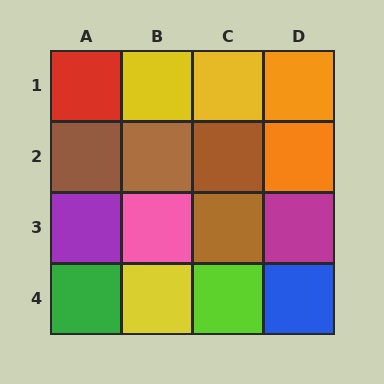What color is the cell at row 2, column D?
Orange.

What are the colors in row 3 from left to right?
Purple, pink, brown, magenta.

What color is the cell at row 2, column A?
Brown.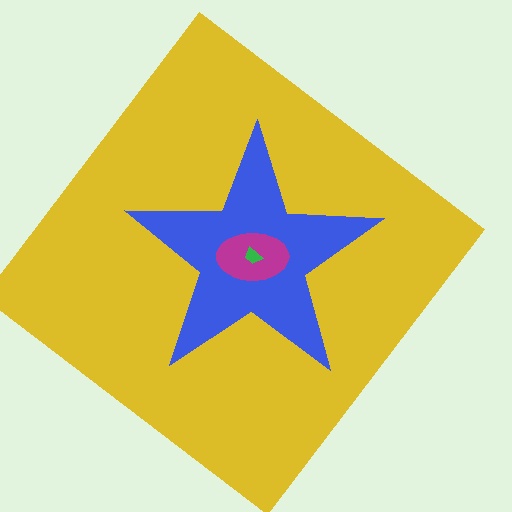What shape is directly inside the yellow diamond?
The blue star.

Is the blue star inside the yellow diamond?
Yes.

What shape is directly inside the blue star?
The magenta ellipse.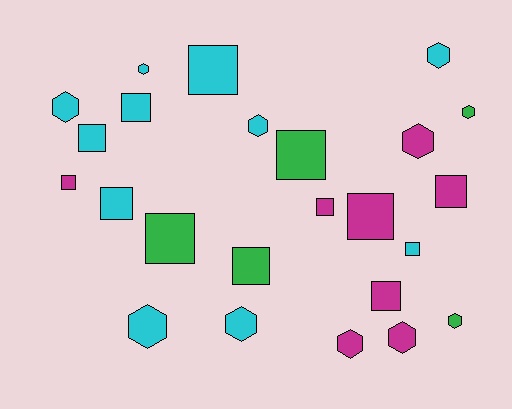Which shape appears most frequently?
Square, with 13 objects.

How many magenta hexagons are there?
There are 3 magenta hexagons.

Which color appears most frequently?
Cyan, with 11 objects.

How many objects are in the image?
There are 24 objects.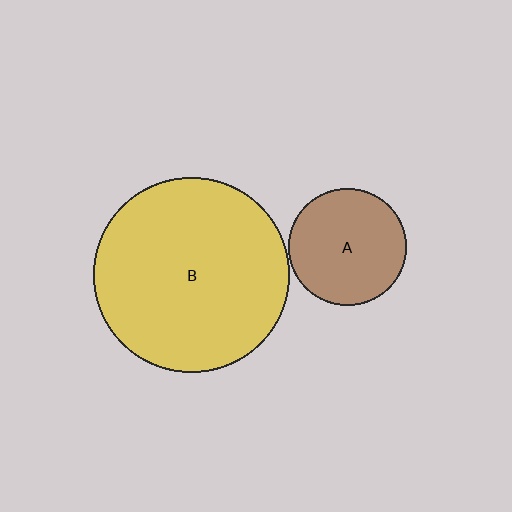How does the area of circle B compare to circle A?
Approximately 2.8 times.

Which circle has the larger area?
Circle B (yellow).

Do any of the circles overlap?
No, none of the circles overlap.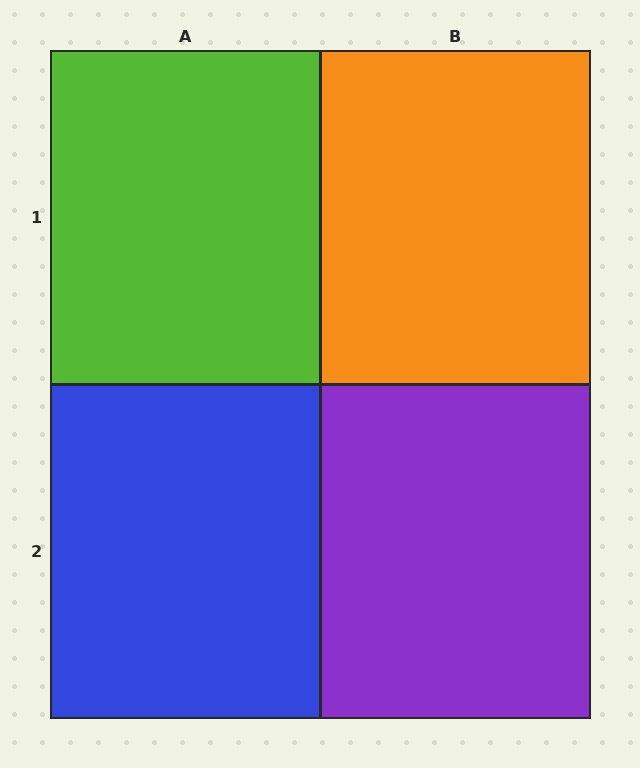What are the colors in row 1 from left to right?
Lime, orange.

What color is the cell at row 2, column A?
Blue.